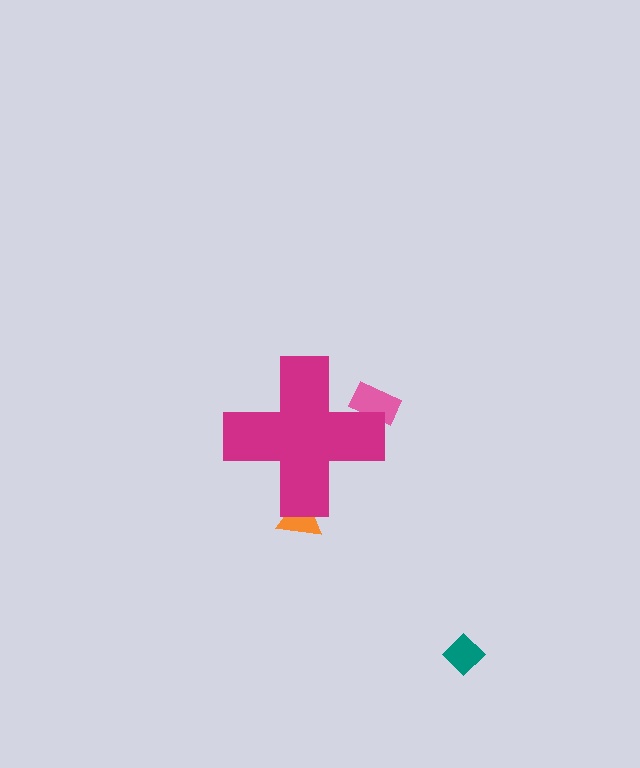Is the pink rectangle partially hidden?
Yes, the pink rectangle is partially hidden behind the magenta cross.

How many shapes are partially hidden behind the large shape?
2 shapes are partially hidden.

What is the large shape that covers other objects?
A magenta cross.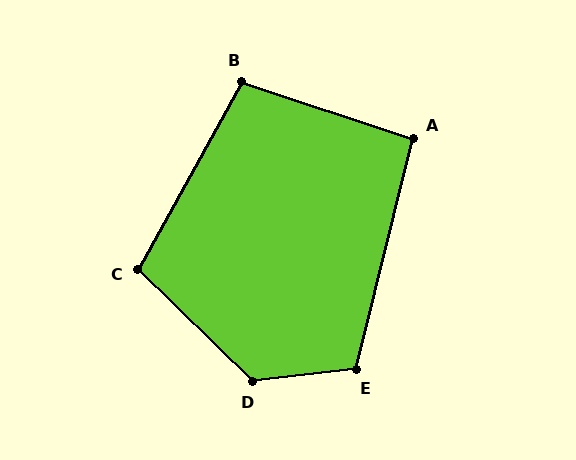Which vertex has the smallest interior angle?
A, at approximately 94 degrees.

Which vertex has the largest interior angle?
D, at approximately 129 degrees.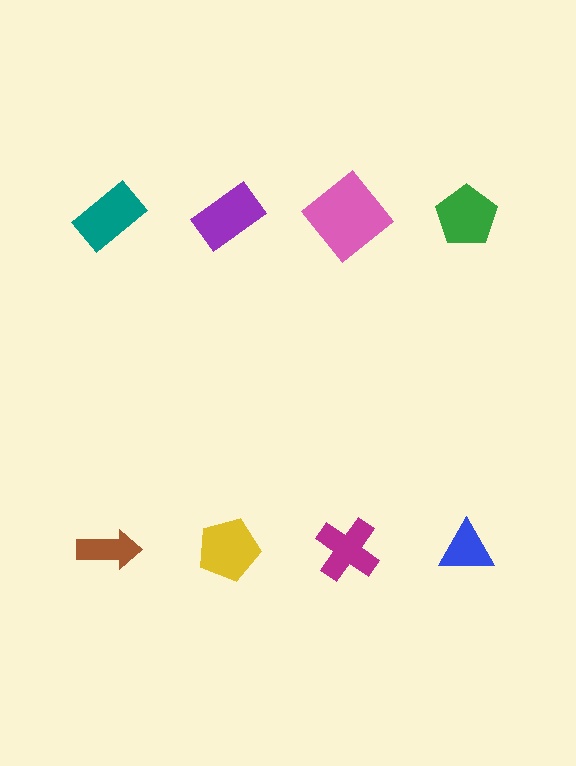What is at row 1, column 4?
A green pentagon.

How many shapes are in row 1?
4 shapes.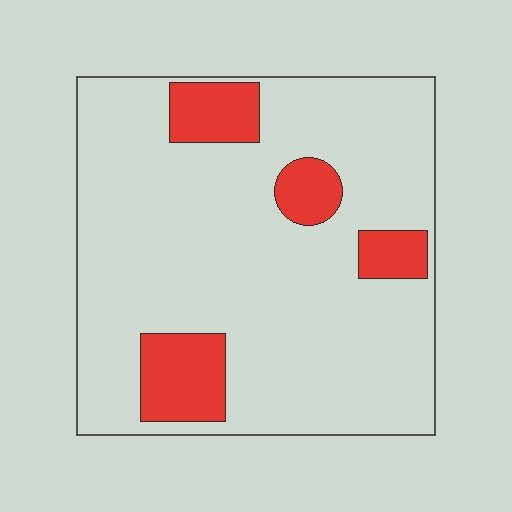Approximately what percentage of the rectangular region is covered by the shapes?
Approximately 15%.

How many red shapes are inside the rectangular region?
4.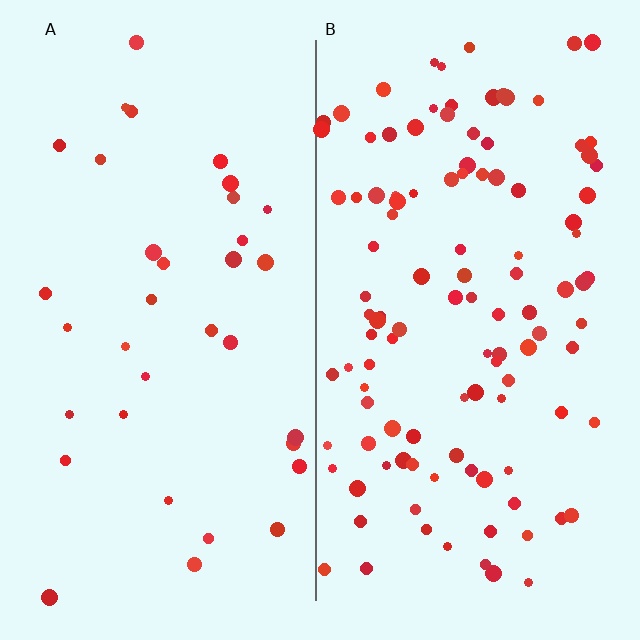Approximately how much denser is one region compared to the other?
Approximately 3.2× — region B over region A.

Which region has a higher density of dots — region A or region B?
B (the right).